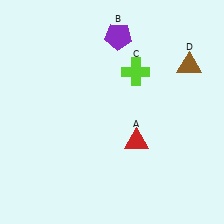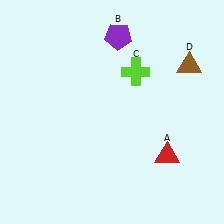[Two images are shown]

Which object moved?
The red triangle (A) moved right.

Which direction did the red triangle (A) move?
The red triangle (A) moved right.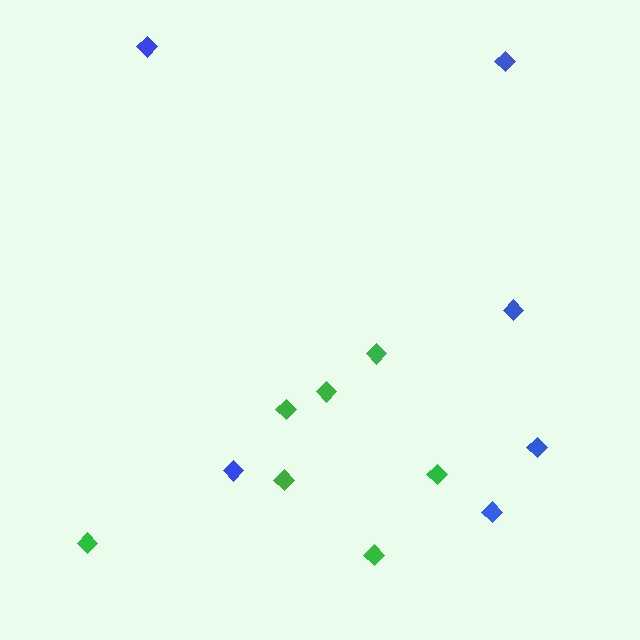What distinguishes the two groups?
There are 2 groups: one group of green diamonds (7) and one group of blue diamonds (6).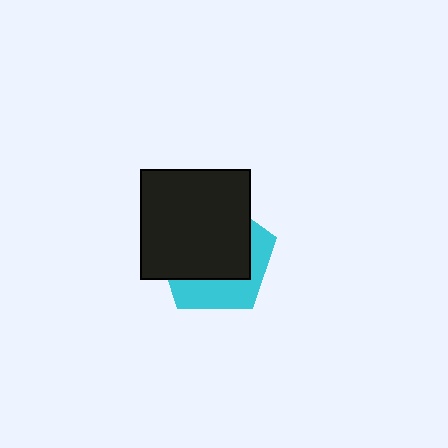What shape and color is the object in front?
The object in front is a black square.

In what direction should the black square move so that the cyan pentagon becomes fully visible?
The black square should move toward the upper-left. That is the shortest direction to clear the overlap and leave the cyan pentagon fully visible.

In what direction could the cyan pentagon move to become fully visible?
The cyan pentagon could move toward the lower-right. That would shift it out from behind the black square entirely.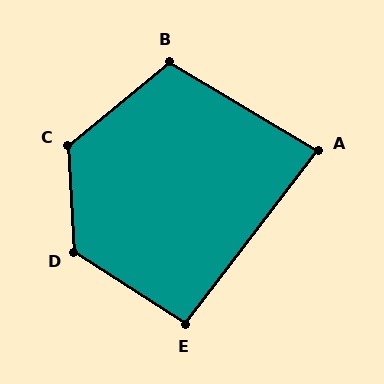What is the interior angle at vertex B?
Approximately 109 degrees (obtuse).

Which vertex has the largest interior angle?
C, at approximately 126 degrees.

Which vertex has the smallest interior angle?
A, at approximately 84 degrees.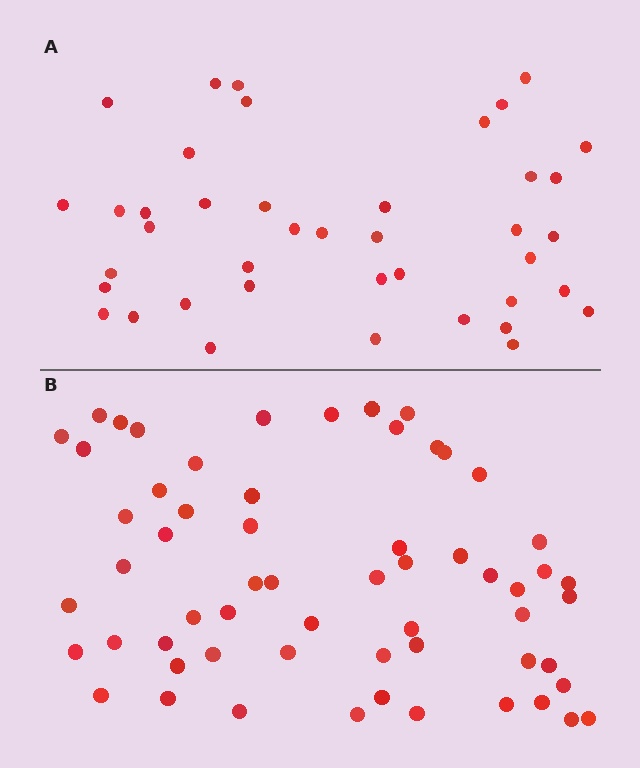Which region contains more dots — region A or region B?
Region B (the bottom region) has more dots.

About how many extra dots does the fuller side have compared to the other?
Region B has approximately 20 more dots than region A.